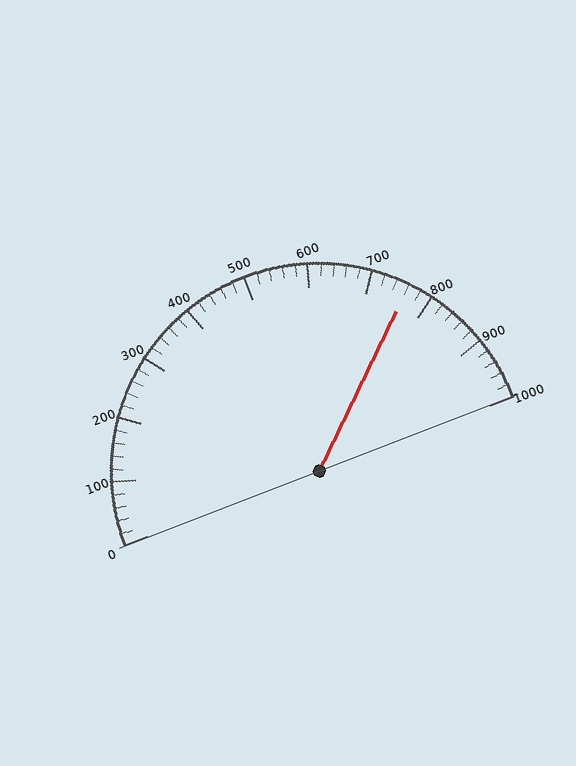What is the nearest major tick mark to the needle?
The nearest major tick mark is 800.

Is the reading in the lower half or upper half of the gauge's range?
The reading is in the upper half of the range (0 to 1000).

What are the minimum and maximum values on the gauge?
The gauge ranges from 0 to 1000.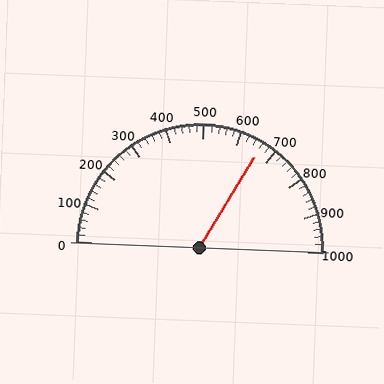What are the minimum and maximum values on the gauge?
The gauge ranges from 0 to 1000.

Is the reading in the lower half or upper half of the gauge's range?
The reading is in the upper half of the range (0 to 1000).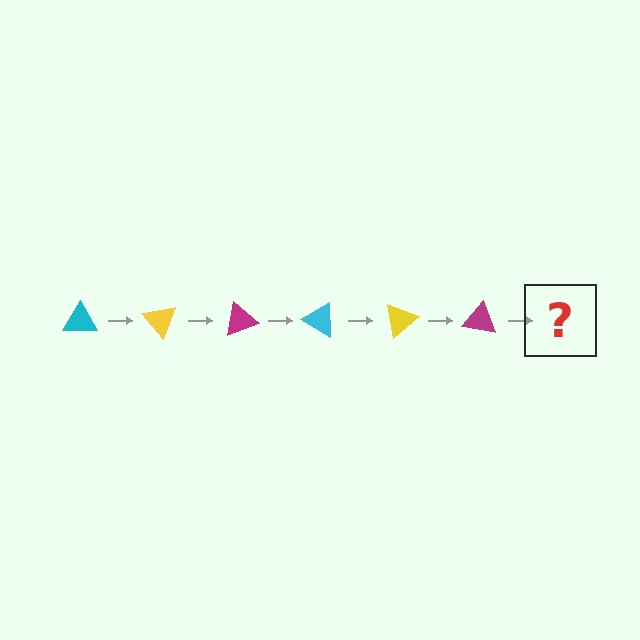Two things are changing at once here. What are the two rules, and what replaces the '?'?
The two rules are that it rotates 50 degrees each step and the color cycles through cyan, yellow, and magenta. The '?' should be a cyan triangle, rotated 300 degrees from the start.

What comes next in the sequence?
The next element should be a cyan triangle, rotated 300 degrees from the start.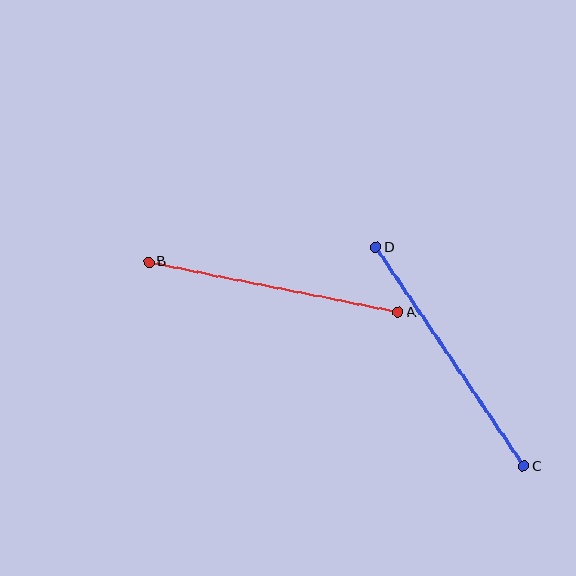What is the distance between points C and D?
The distance is approximately 265 pixels.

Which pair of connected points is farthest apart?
Points C and D are farthest apart.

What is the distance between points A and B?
The distance is approximately 255 pixels.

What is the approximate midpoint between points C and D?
The midpoint is at approximately (450, 357) pixels.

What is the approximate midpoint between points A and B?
The midpoint is at approximately (273, 287) pixels.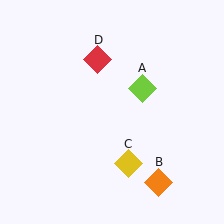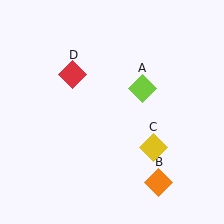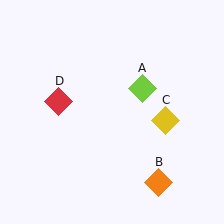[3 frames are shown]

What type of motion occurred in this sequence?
The yellow diamond (object C), red diamond (object D) rotated counterclockwise around the center of the scene.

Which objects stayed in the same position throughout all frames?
Lime diamond (object A) and orange diamond (object B) remained stationary.